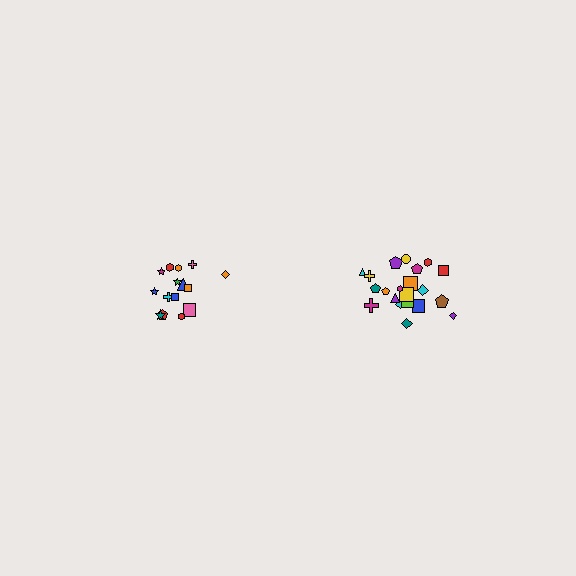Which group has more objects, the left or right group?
The right group.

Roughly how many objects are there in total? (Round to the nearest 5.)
Roughly 35 objects in total.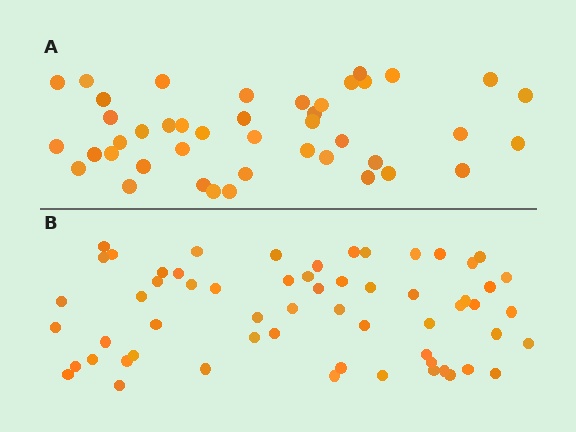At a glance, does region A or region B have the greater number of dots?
Region B (the bottom region) has more dots.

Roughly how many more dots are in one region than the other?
Region B has approximately 15 more dots than region A.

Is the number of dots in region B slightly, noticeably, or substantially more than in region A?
Region B has noticeably more, but not dramatically so. The ratio is roughly 1.4 to 1.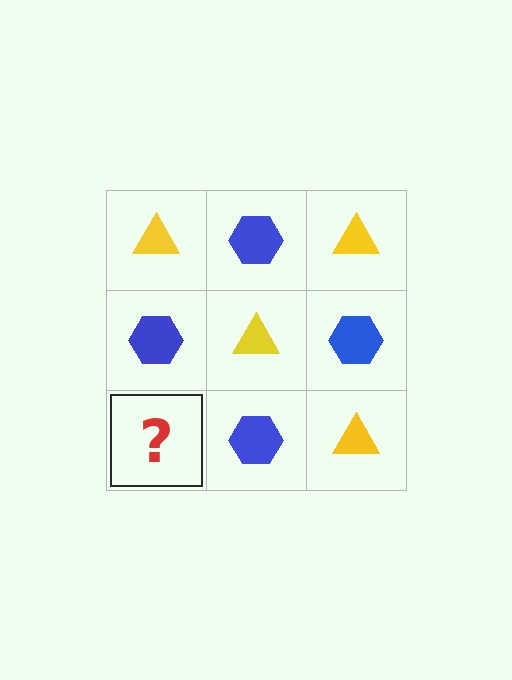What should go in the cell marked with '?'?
The missing cell should contain a yellow triangle.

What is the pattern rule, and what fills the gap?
The rule is that it alternates yellow triangle and blue hexagon in a checkerboard pattern. The gap should be filled with a yellow triangle.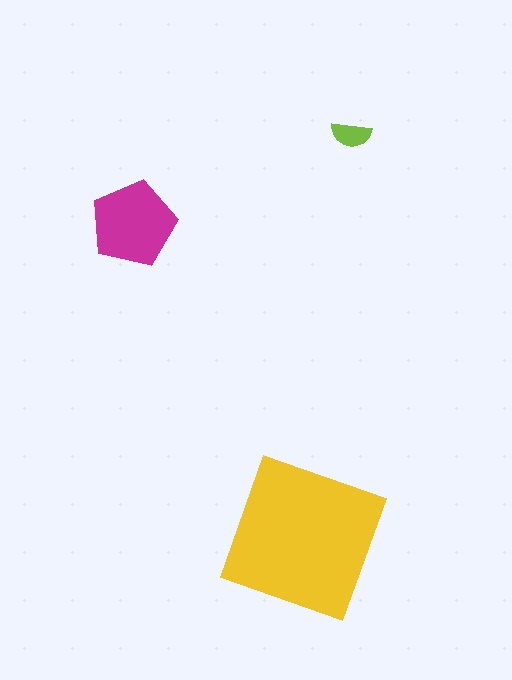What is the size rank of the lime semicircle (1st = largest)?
3rd.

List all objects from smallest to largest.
The lime semicircle, the magenta pentagon, the yellow square.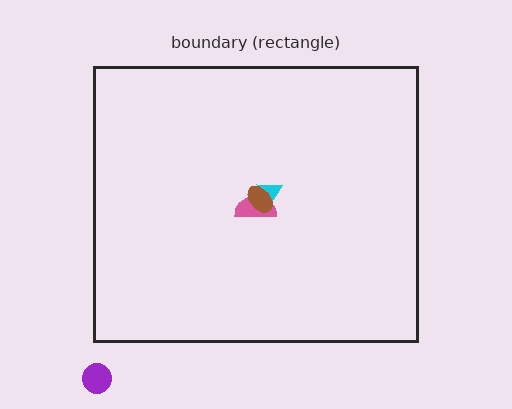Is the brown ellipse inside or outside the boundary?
Inside.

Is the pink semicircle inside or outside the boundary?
Inside.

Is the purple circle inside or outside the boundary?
Outside.